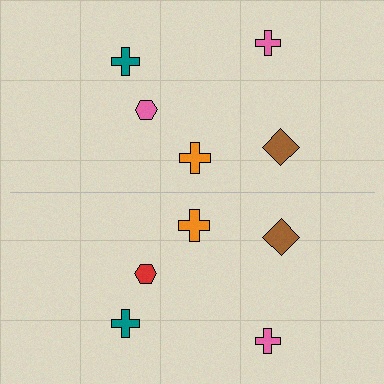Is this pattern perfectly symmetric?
No, the pattern is not perfectly symmetric. The red hexagon on the bottom side breaks the symmetry — its mirror counterpart is pink.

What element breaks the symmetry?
The red hexagon on the bottom side breaks the symmetry — its mirror counterpart is pink.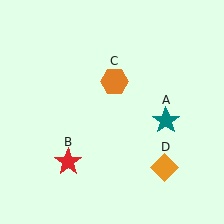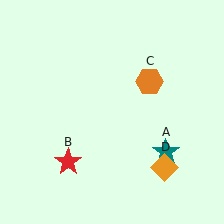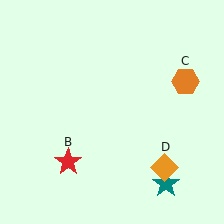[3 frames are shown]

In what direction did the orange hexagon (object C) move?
The orange hexagon (object C) moved right.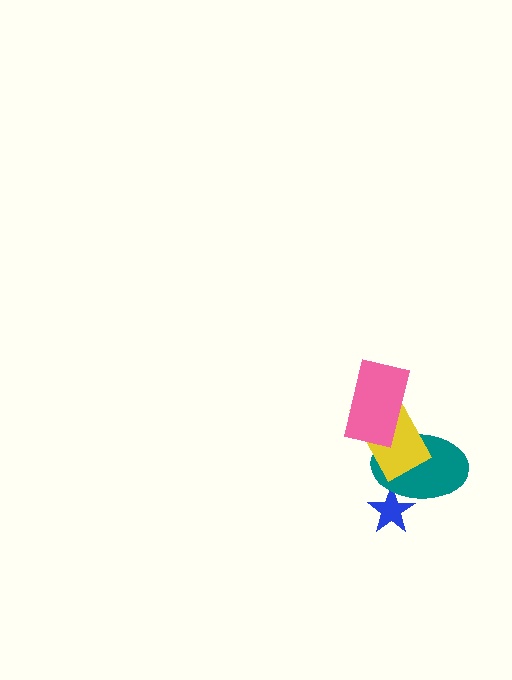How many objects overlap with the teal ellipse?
3 objects overlap with the teal ellipse.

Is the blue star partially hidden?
Yes, it is partially covered by another shape.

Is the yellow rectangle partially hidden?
Yes, it is partially covered by another shape.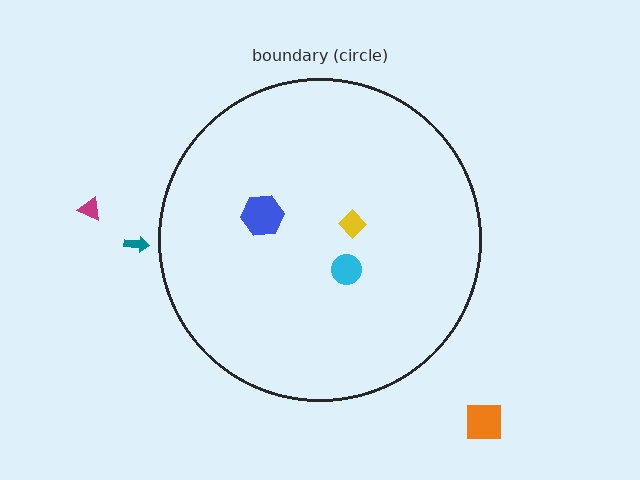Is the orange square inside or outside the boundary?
Outside.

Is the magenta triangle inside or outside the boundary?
Outside.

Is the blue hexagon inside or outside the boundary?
Inside.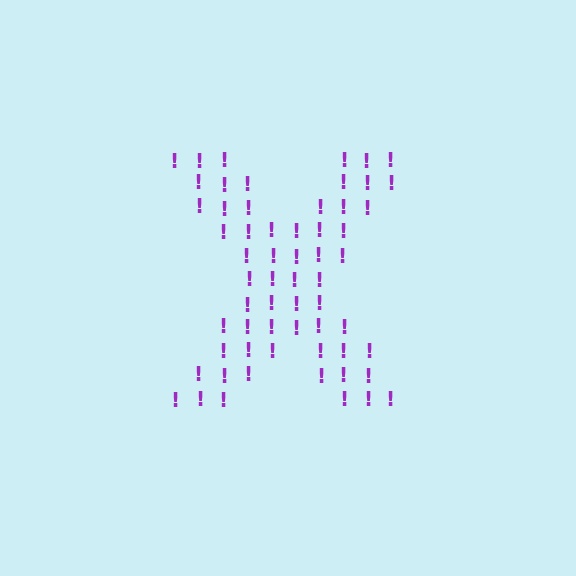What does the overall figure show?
The overall figure shows the letter X.